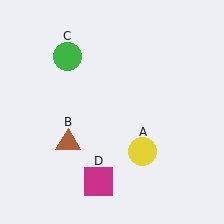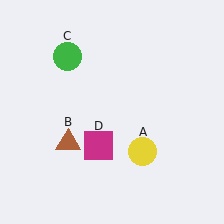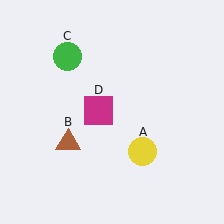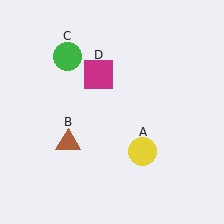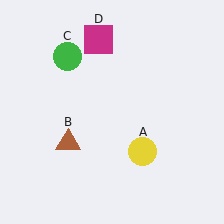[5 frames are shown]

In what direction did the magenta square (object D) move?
The magenta square (object D) moved up.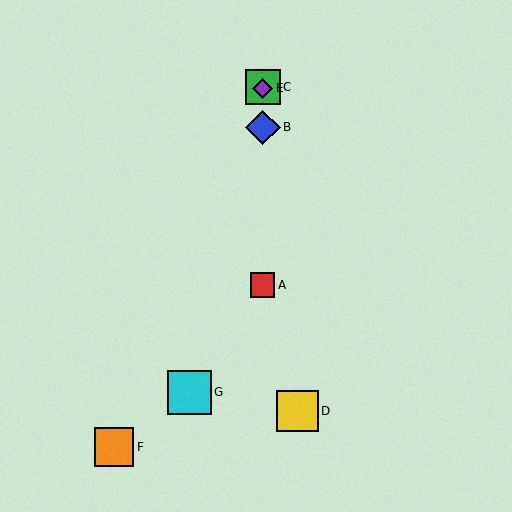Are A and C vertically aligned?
Yes, both are at x≈263.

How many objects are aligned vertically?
4 objects (A, B, C, E) are aligned vertically.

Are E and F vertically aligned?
No, E is at x≈263 and F is at x≈114.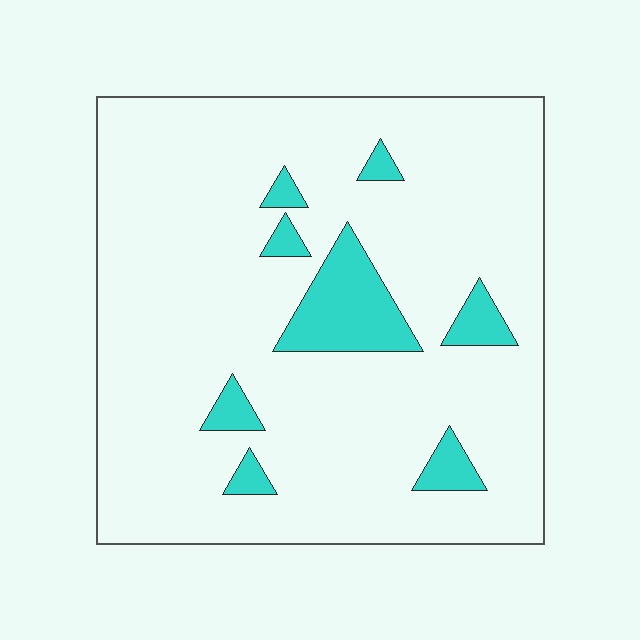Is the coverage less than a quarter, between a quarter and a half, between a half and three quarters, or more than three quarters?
Less than a quarter.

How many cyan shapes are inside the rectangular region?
8.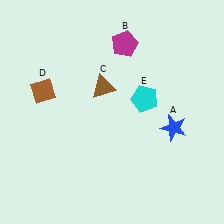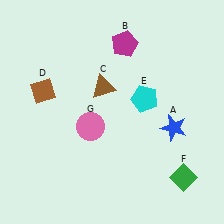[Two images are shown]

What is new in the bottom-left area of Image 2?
A pink circle (G) was added in the bottom-left area of Image 2.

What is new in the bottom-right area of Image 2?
A green diamond (F) was added in the bottom-right area of Image 2.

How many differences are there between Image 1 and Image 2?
There are 2 differences between the two images.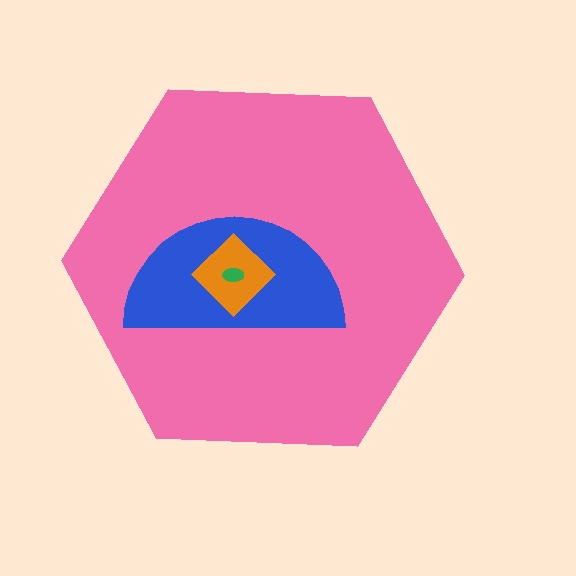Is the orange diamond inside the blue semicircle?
Yes.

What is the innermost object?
The green ellipse.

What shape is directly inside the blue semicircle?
The orange diamond.